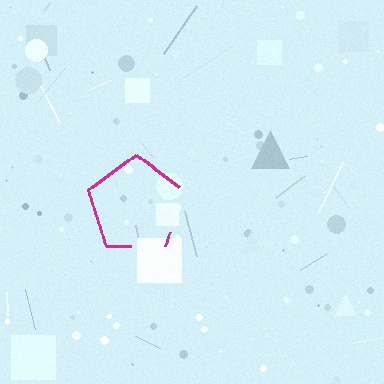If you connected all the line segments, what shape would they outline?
They would outline a pentagon.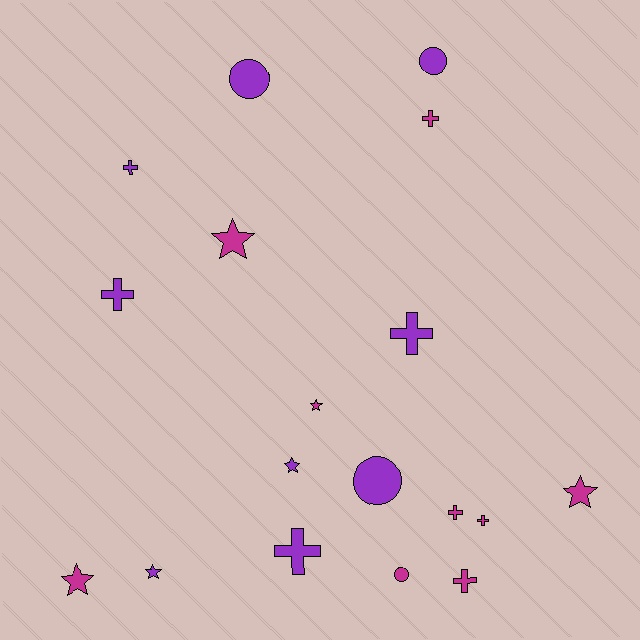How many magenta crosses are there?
There are 4 magenta crosses.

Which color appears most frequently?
Magenta, with 9 objects.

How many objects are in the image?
There are 18 objects.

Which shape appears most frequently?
Cross, with 8 objects.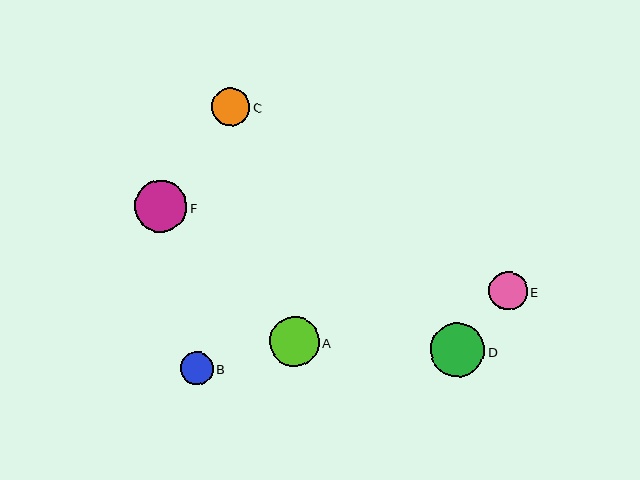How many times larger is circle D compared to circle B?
Circle D is approximately 1.6 times the size of circle B.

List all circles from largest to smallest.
From largest to smallest: D, F, A, C, E, B.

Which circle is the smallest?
Circle B is the smallest with a size of approximately 33 pixels.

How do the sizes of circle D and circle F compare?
Circle D and circle F are approximately the same size.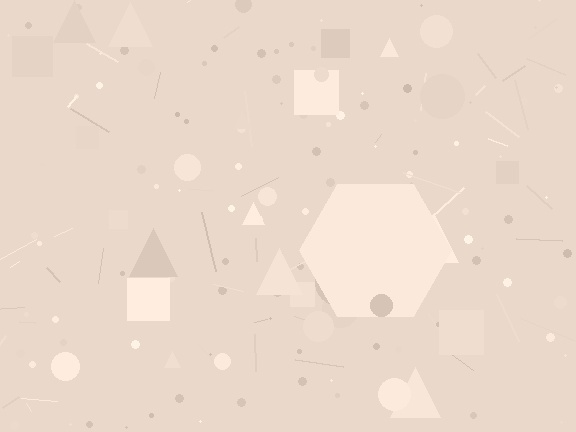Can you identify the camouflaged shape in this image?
The camouflaged shape is a hexagon.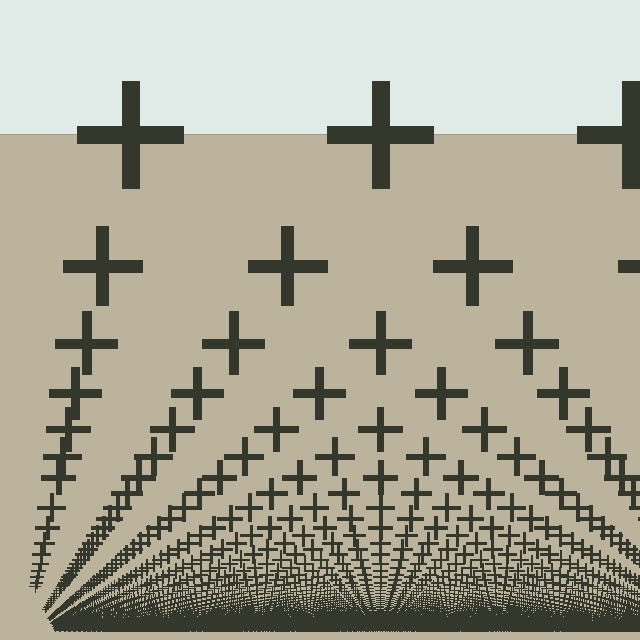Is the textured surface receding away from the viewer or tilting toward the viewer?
The surface appears to tilt toward the viewer. Texture elements get larger and sparser toward the top.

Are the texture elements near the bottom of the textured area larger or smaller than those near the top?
Smaller. The gradient is inverted — elements near the bottom are smaller and denser.